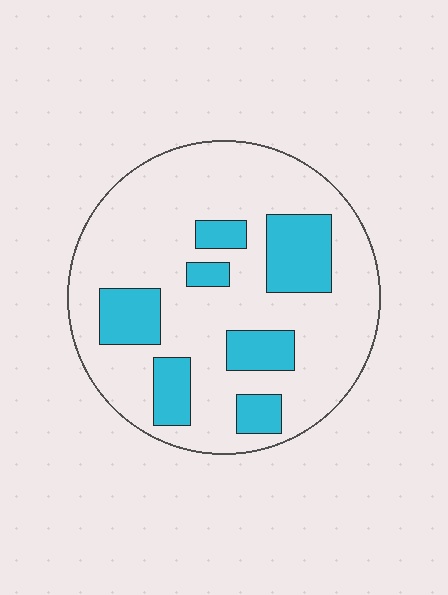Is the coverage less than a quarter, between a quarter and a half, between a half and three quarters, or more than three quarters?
Less than a quarter.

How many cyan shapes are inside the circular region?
7.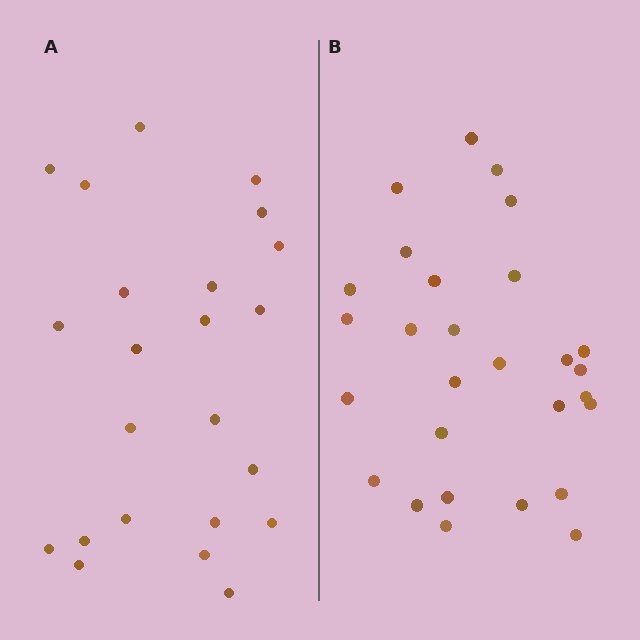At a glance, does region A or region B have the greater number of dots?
Region B (the right region) has more dots.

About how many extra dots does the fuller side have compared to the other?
Region B has about 5 more dots than region A.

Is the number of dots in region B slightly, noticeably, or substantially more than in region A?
Region B has only slightly more — the two regions are fairly close. The ratio is roughly 1.2 to 1.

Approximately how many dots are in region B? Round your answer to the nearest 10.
About 30 dots. (The exact count is 28, which rounds to 30.)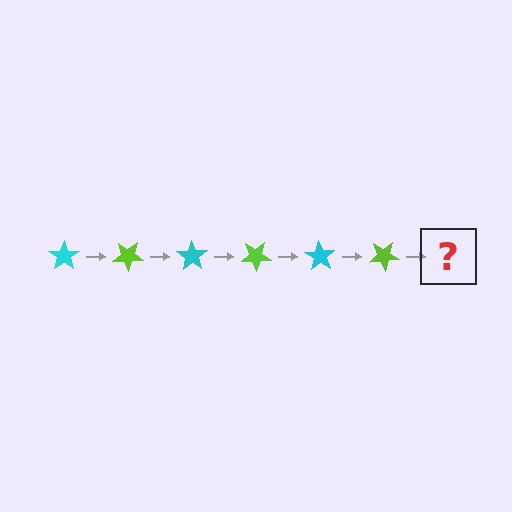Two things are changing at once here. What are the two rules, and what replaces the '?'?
The two rules are that it rotates 35 degrees each step and the color cycles through cyan and lime. The '?' should be a cyan star, rotated 210 degrees from the start.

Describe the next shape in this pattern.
It should be a cyan star, rotated 210 degrees from the start.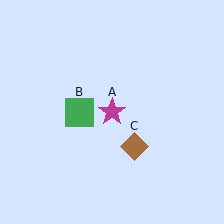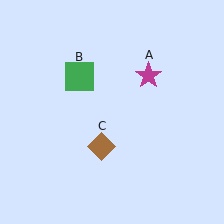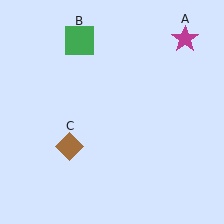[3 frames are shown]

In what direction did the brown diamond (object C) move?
The brown diamond (object C) moved left.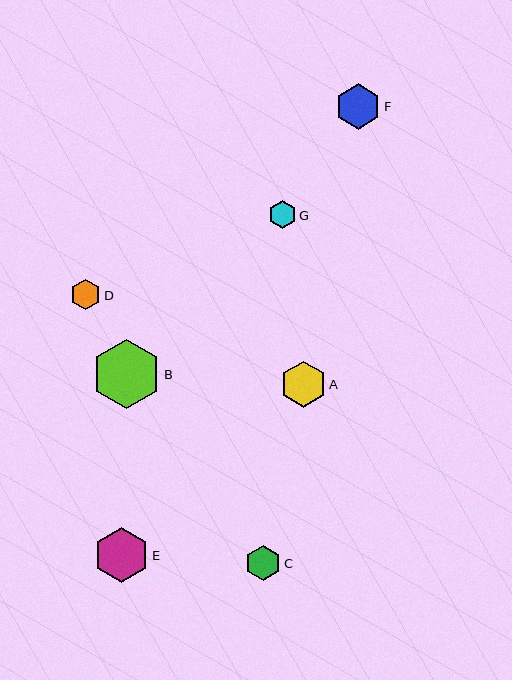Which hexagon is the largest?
Hexagon B is the largest with a size of approximately 69 pixels.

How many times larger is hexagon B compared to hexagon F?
Hexagon B is approximately 1.5 times the size of hexagon F.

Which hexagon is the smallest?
Hexagon G is the smallest with a size of approximately 28 pixels.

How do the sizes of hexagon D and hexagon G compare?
Hexagon D and hexagon G are approximately the same size.